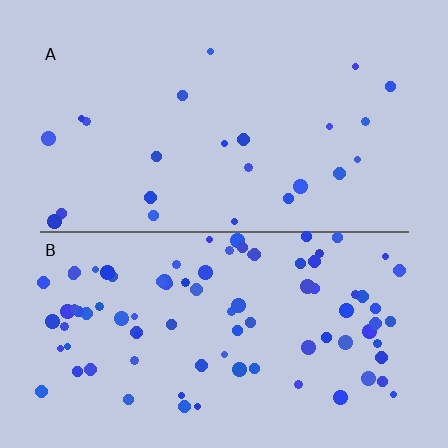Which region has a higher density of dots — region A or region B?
B (the bottom).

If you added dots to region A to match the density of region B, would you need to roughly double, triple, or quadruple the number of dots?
Approximately quadruple.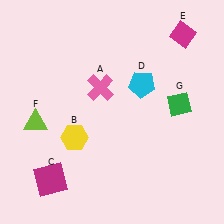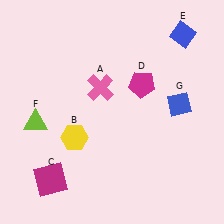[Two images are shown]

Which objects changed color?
D changed from cyan to magenta. E changed from magenta to blue. G changed from green to blue.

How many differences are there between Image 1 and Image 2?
There are 3 differences between the two images.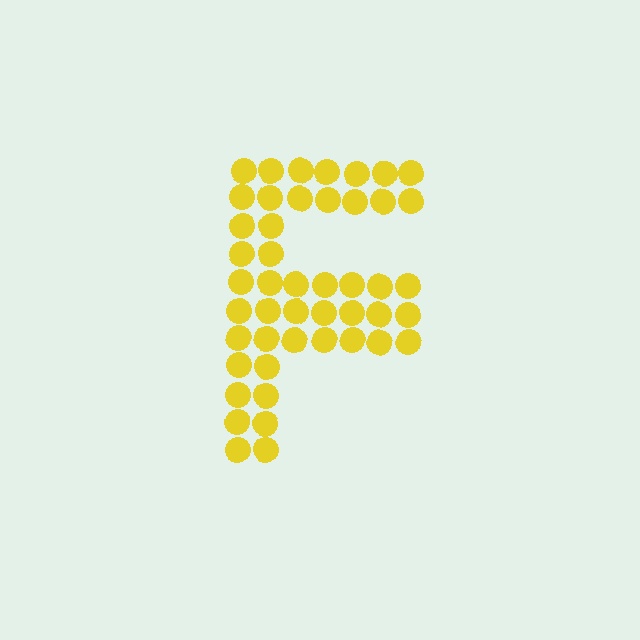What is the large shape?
The large shape is the letter F.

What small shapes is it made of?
It is made of small circles.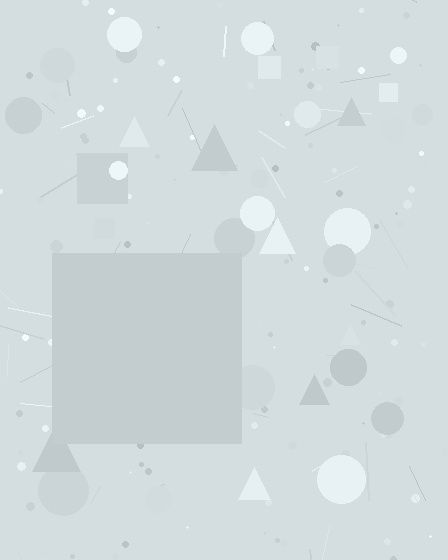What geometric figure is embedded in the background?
A square is embedded in the background.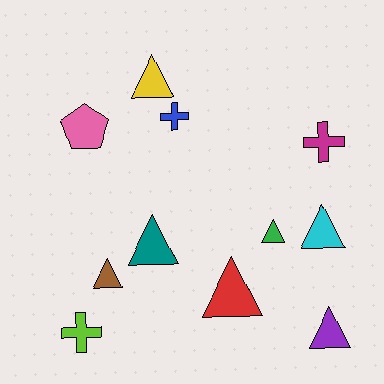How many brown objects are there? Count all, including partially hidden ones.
There is 1 brown object.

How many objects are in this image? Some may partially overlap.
There are 11 objects.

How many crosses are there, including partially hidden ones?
There are 3 crosses.